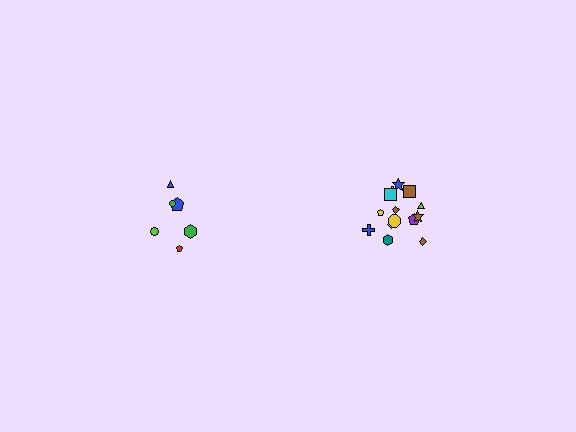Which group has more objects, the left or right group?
The right group.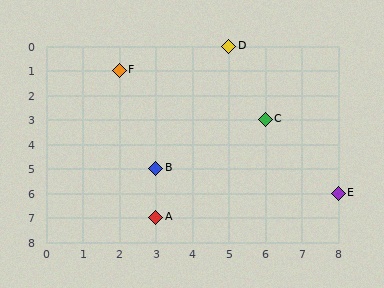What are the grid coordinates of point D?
Point D is at grid coordinates (5, 0).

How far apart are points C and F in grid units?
Points C and F are 4 columns and 2 rows apart (about 4.5 grid units diagonally).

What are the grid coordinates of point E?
Point E is at grid coordinates (8, 6).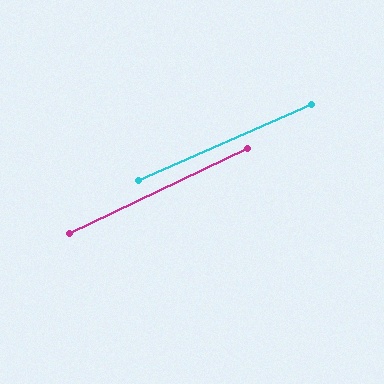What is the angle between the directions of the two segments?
Approximately 2 degrees.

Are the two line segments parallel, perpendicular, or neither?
Parallel — their directions differ by only 1.7°.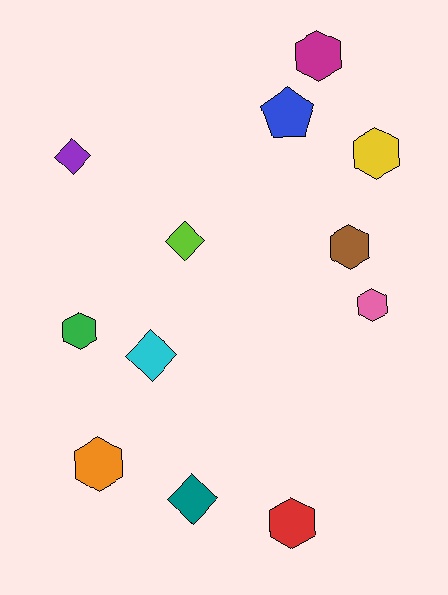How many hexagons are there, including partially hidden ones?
There are 7 hexagons.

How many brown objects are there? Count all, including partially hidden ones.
There is 1 brown object.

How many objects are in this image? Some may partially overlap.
There are 12 objects.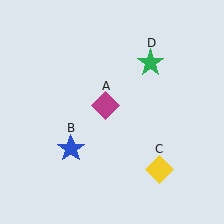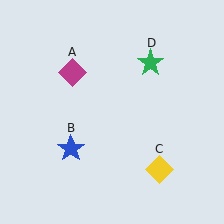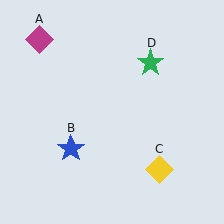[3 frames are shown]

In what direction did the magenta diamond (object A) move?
The magenta diamond (object A) moved up and to the left.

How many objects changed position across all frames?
1 object changed position: magenta diamond (object A).